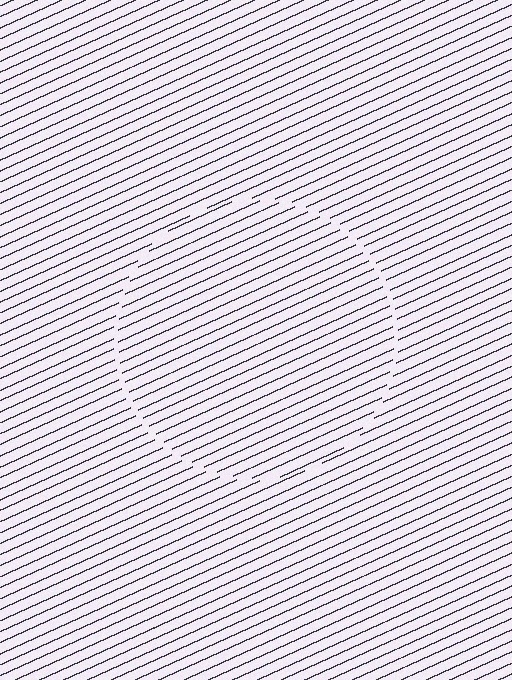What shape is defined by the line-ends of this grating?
An illusory circle. The interior of the shape contains the same grating, shifted by half a period — the contour is defined by the phase discontinuity where line-ends from the inner and outer gratings abut.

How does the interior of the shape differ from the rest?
The interior of the shape contains the same grating, shifted by half a period — the contour is defined by the phase discontinuity where line-ends from the inner and outer gratings abut.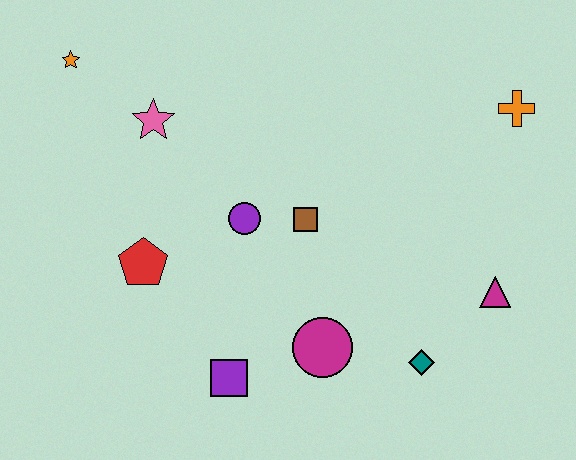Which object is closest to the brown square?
The purple circle is closest to the brown square.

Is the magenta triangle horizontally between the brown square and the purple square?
No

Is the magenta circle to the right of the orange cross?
No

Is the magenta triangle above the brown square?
No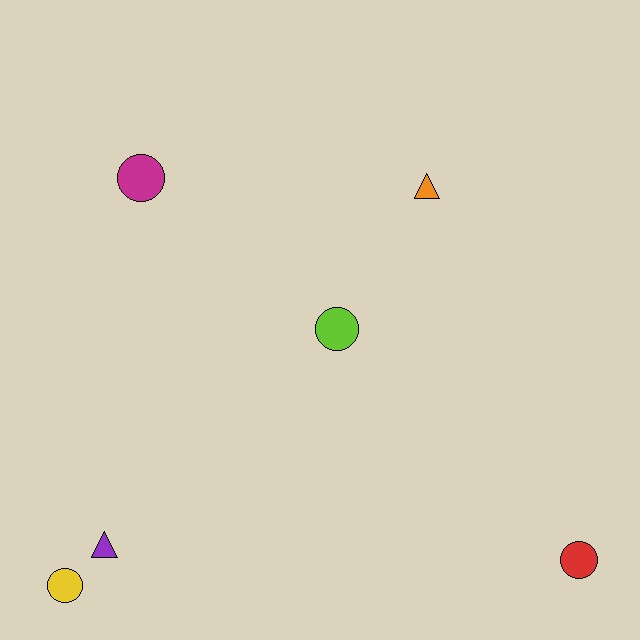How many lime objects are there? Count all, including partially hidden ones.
There is 1 lime object.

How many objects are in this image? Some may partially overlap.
There are 6 objects.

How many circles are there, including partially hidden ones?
There are 4 circles.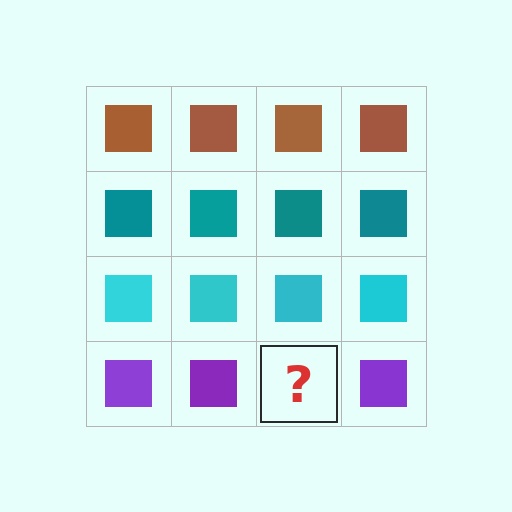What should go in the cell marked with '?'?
The missing cell should contain a purple square.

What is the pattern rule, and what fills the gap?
The rule is that each row has a consistent color. The gap should be filled with a purple square.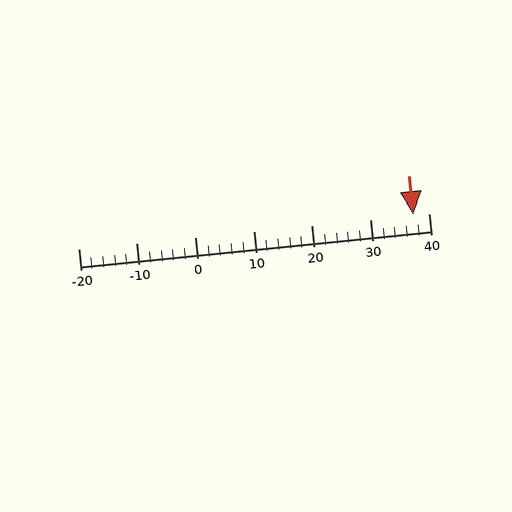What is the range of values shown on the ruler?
The ruler shows values from -20 to 40.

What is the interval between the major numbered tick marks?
The major tick marks are spaced 10 units apart.